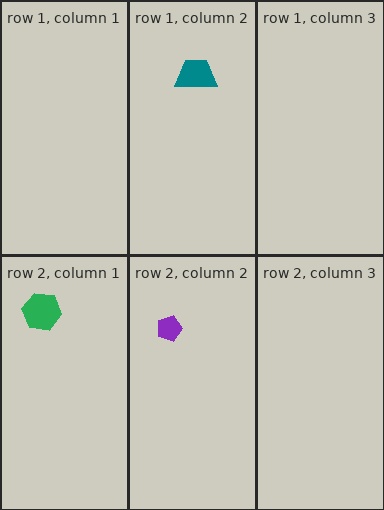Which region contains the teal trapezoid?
The row 1, column 2 region.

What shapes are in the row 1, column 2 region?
The teal trapezoid.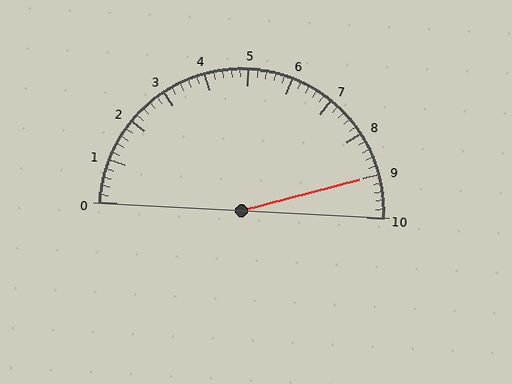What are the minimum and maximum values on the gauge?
The gauge ranges from 0 to 10.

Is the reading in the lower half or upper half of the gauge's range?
The reading is in the upper half of the range (0 to 10).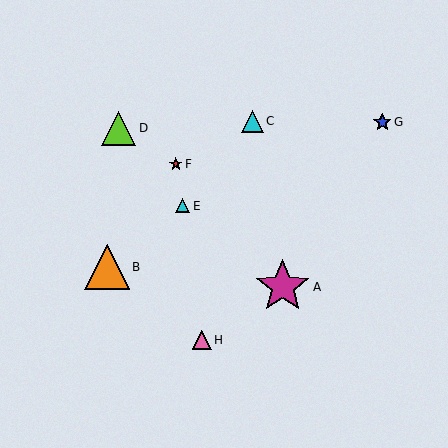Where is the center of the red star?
The center of the red star is at (176, 164).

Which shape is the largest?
The magenta star (labeled A) is the largest.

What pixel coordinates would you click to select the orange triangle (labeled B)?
Click at (107, 267) to select the orange triangle B.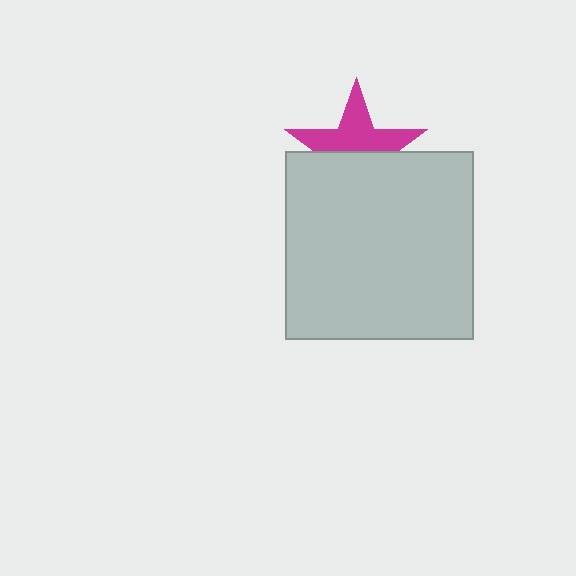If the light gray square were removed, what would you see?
You would see the complete magenta star.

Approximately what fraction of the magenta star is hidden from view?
Roughly 48% of the magenta star is hidden behind the light gray square.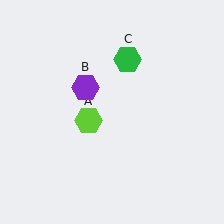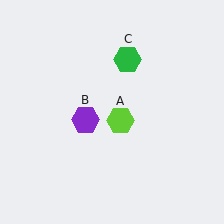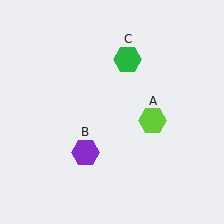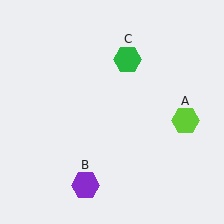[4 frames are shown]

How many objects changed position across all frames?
2 objects changed position: lime hexagon (object A), purple hexagon (object B).